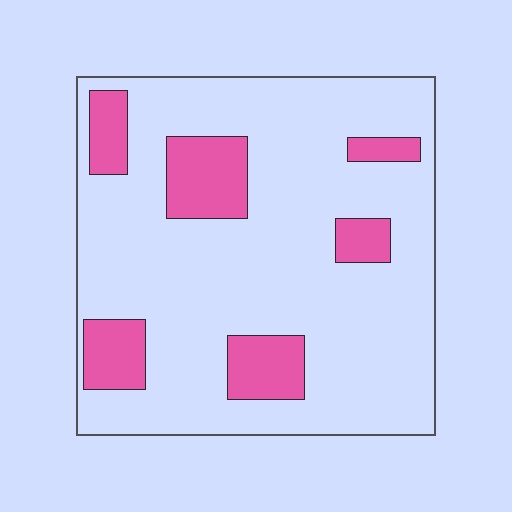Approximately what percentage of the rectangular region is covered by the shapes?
Approximately 20%.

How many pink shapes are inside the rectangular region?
6.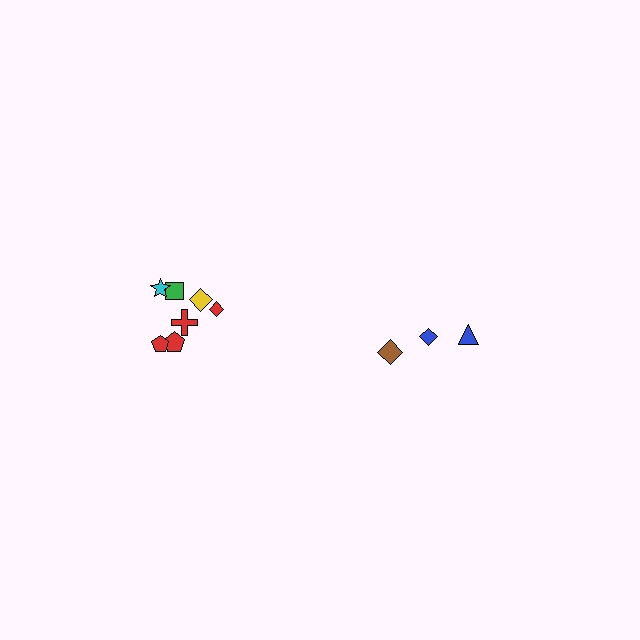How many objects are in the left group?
There are 7 objects.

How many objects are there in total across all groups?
There are 10 objects.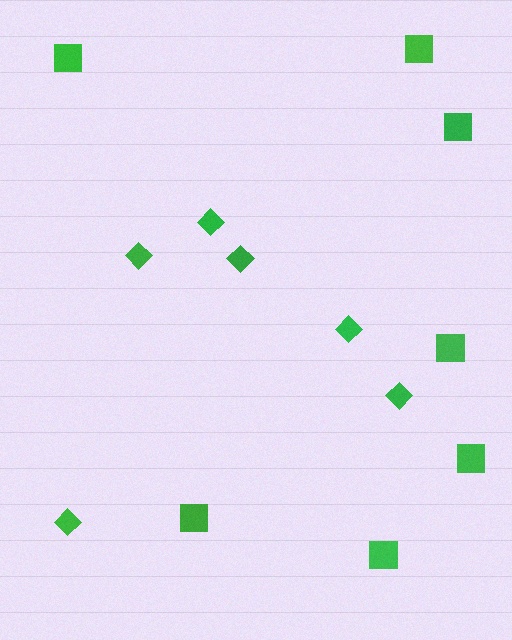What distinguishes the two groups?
There are 2 groups: one group of squares (7) and one group of diamonds (6).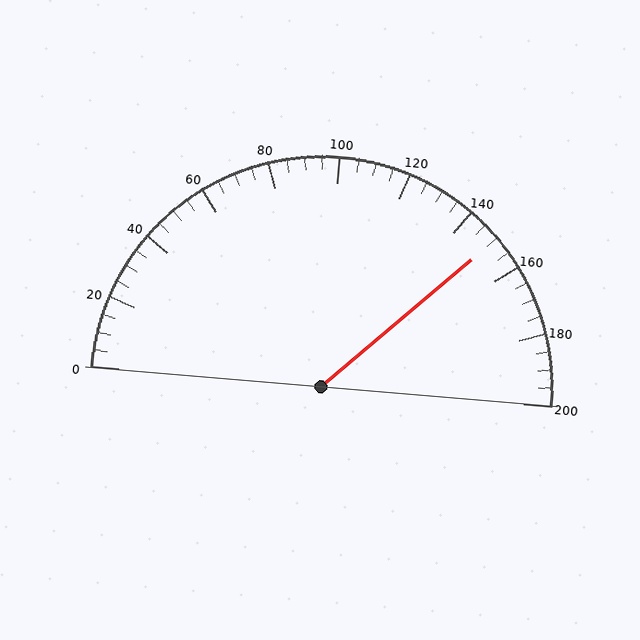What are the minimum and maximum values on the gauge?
The gauge ranges from 0 to 200.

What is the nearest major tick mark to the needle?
The nearest major tick mark is 160.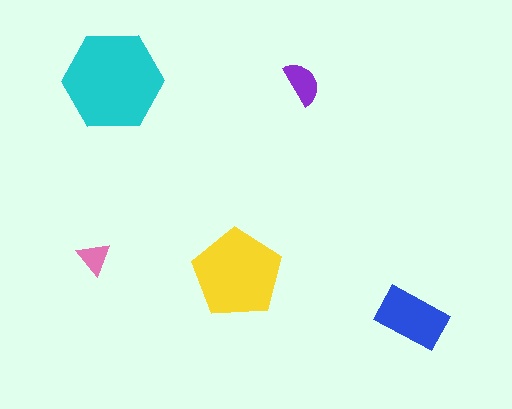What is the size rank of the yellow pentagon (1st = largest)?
2nd.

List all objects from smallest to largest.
The pink triangle, the purple semicircle, the blue rectangle, the yellow pentagon, the cyan hexagon.